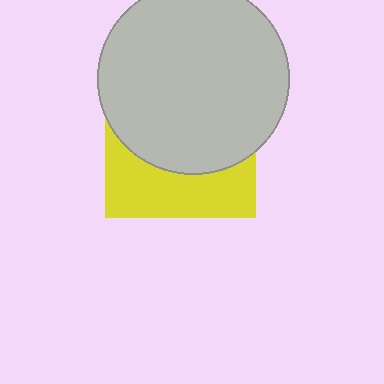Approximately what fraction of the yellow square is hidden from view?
Roughly 63% of the yellow square is hidden behind the light gray circle.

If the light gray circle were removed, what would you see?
You would see the complete yellow square.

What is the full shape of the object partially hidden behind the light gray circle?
The partially hidden object is a yellow square.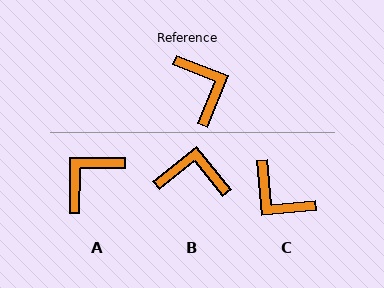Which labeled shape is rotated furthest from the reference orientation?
C, about 153 degrees away.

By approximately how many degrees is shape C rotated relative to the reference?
Approximately 153 degrees clockwise.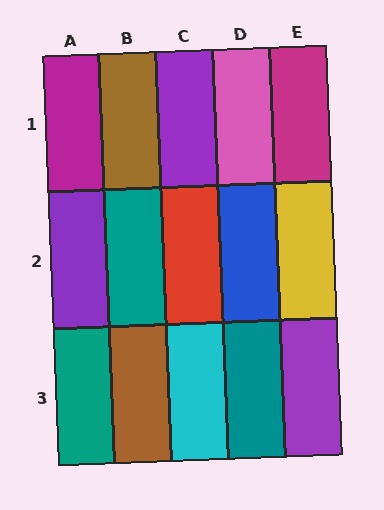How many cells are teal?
3 cells are teal.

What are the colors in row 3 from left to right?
Teal, brown, cyan, teal, purple.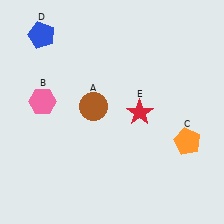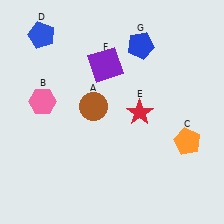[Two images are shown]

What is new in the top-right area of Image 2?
A blue pentagon (G) was added in the top-right area of Image 2.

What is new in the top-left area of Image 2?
A purple square (F) was added in the top-left area of Image 2.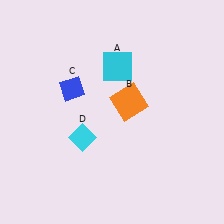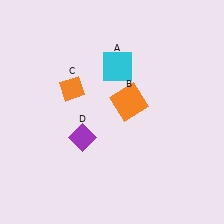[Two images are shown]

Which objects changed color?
C changed from blue to orange. D changed from cyan to purple.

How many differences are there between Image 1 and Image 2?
There are 2 differences between the two images.